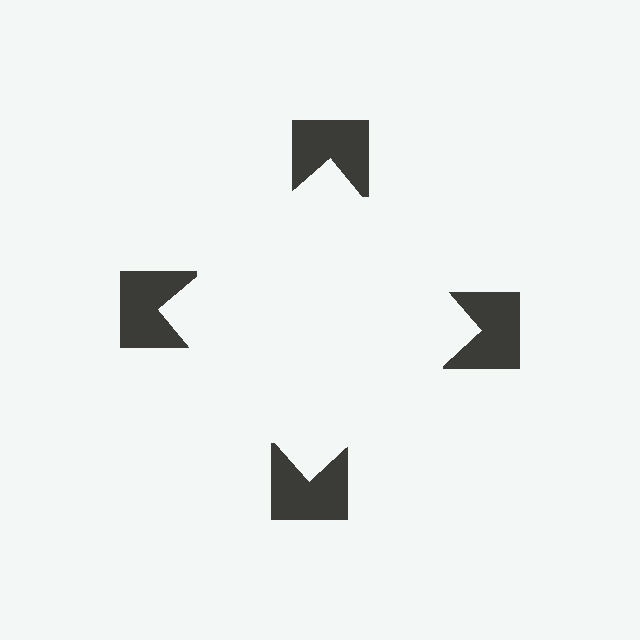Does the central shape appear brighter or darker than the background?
It typically appears slightly brighter than the background, even though no actual brightness change is drawn.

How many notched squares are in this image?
There are 4 — one at each vertex of the illusory square.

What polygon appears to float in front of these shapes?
An illusory square — its edges are inferred from the aligned wedge cuts in the notched squares, not physically drawn.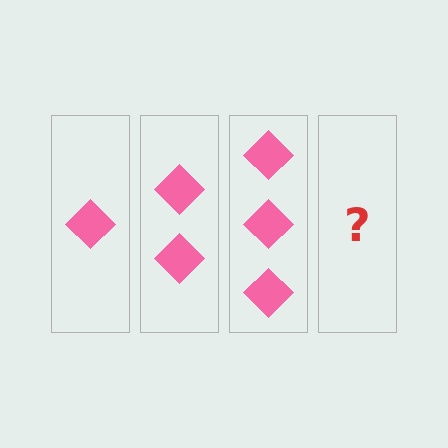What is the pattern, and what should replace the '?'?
The pattern is that each step adds one more diamond. The '?' should be 4 diamonds.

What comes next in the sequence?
The next element should be 4 diamonds.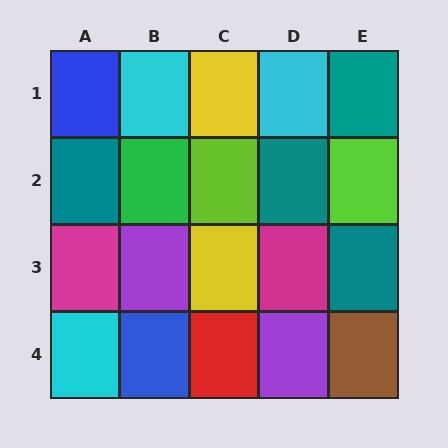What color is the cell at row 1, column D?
Cyan.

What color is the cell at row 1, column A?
Blue.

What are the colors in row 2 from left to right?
Teal, green, lime, teal, lime.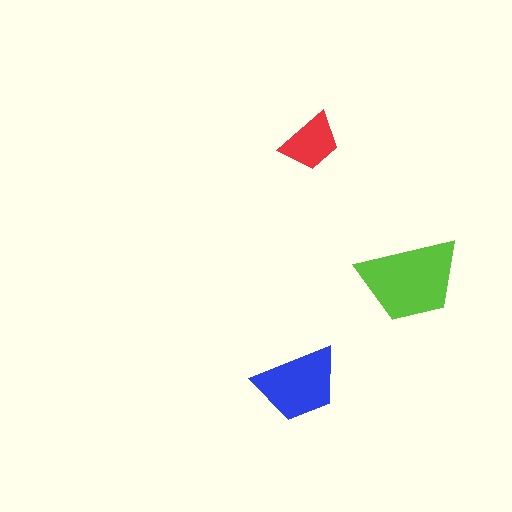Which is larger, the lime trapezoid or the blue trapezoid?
The lime one.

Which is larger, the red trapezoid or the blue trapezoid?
The blue one.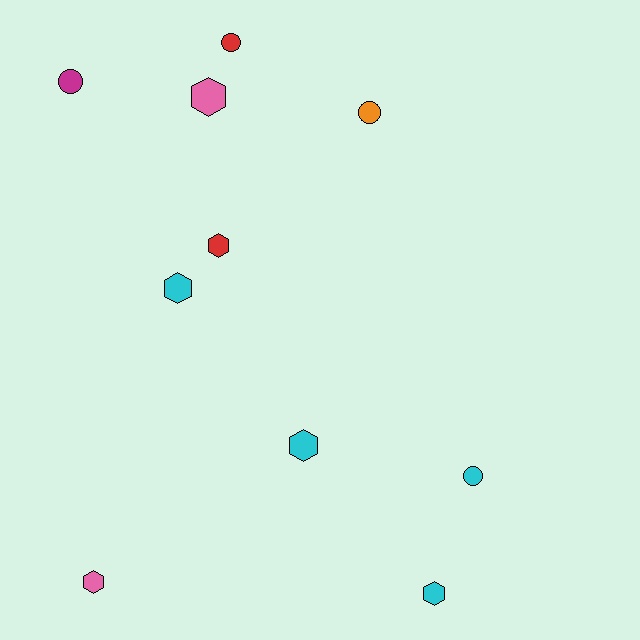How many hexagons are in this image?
There are 6 hexagons.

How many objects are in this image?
There are 10 objects.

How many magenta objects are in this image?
There is 1 magenta object.